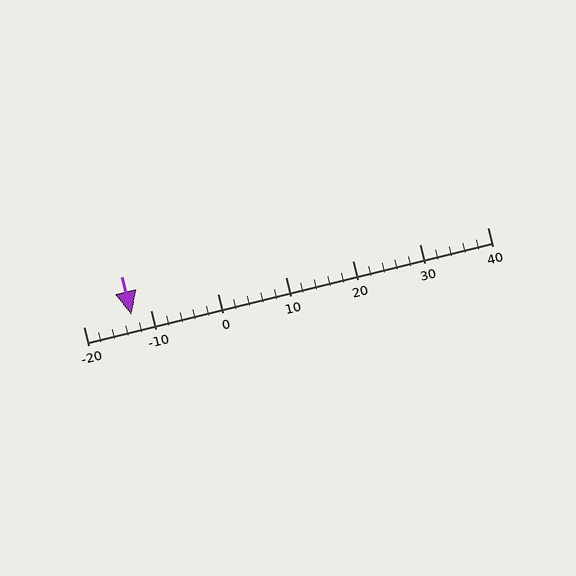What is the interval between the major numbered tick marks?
The major tick marks are spaced 10 units apart.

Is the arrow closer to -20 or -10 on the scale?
The arrow is closer to -10.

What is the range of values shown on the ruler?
The ruler shows values from -20 to 40.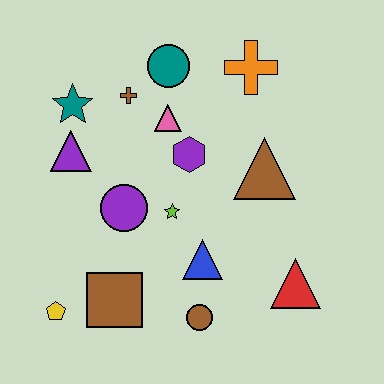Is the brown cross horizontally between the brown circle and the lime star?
No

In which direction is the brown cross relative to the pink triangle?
The brown cross is to the left of the pink triangle.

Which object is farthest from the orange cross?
The yellow pentagon is farthest from the orange cross.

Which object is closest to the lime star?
The purple circle is closest to the lime star.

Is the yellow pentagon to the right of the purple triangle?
No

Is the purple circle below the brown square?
No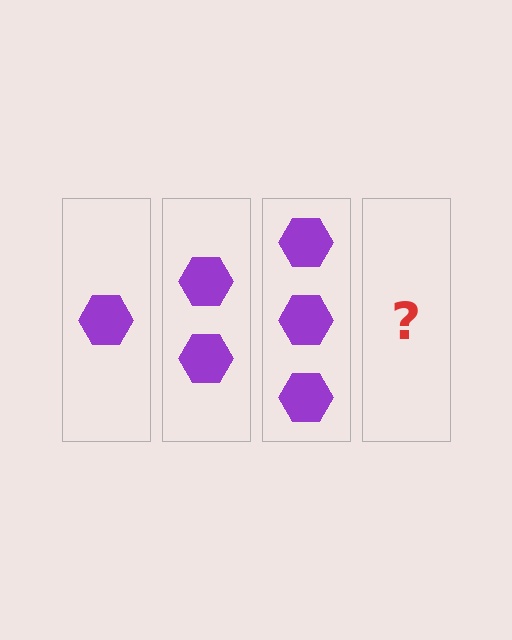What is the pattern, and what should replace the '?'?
The pattern is that each step adds one more hexagon. The '?' should be 4 hexagons.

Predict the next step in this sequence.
The next step is 4 hexagons.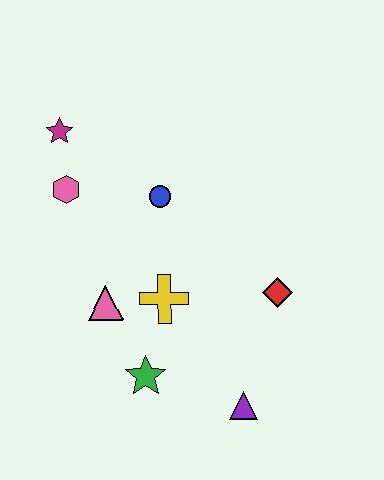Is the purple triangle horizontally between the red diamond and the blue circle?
Yes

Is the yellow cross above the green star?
Yes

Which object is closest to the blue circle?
The pink hexagon is closest to the blue circle.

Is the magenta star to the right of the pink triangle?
No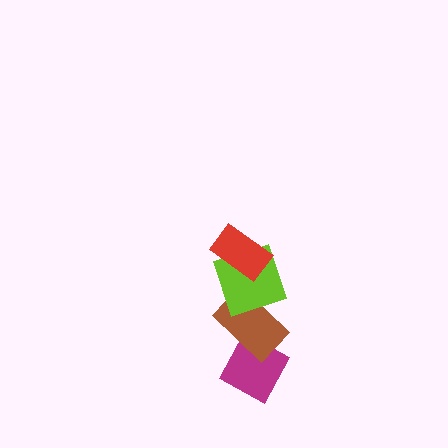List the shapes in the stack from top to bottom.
From top to bottom: the red rectangle, the lime square, the brown rectangle, the magenta diamond.